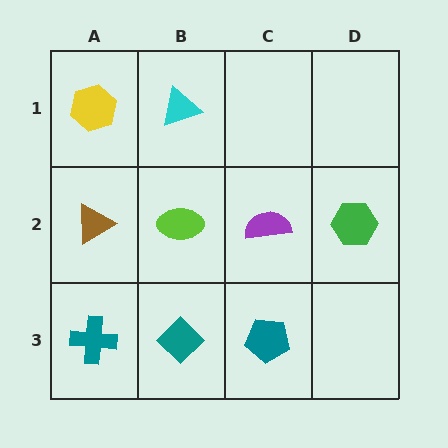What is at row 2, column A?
A brown triangle.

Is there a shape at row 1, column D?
No, that cell is empty.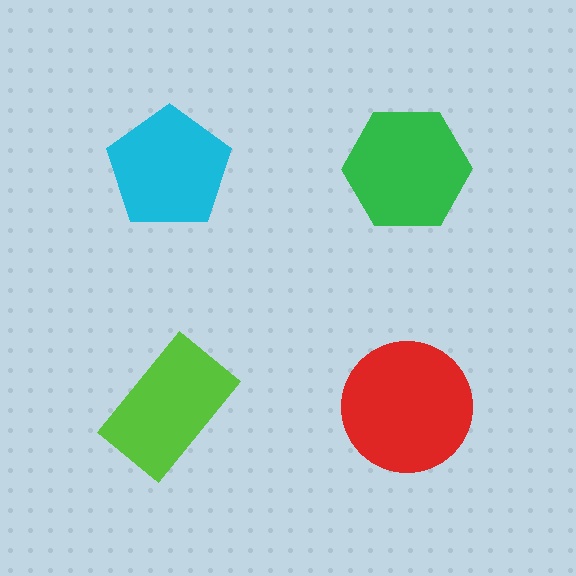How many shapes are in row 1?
2 shapes.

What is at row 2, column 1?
A lime rectangle.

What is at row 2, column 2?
A red circle.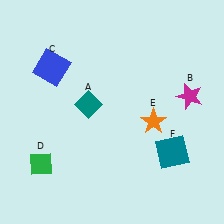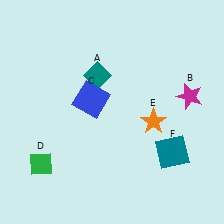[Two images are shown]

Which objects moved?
The objects that moved are: the teal diamond (A), the blue square (C).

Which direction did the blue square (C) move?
The blue square (C) moved right.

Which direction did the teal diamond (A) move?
The teal diamond (A) moved up.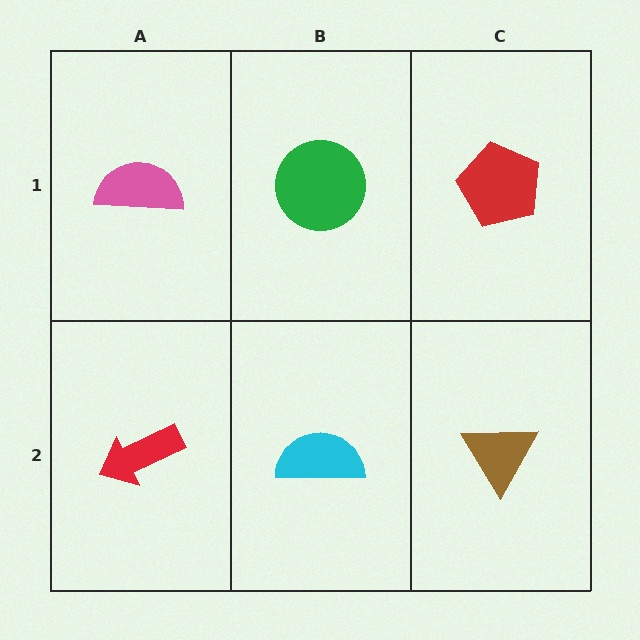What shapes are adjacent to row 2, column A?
A pink semicircle (row 1, column A), a cyan semicircle (row 2, column B).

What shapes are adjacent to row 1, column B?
A cyan semicircle (row 2, column B), a pink semicircle (row 1, column A), a red pentagon (row 1, column C).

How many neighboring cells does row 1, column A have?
2.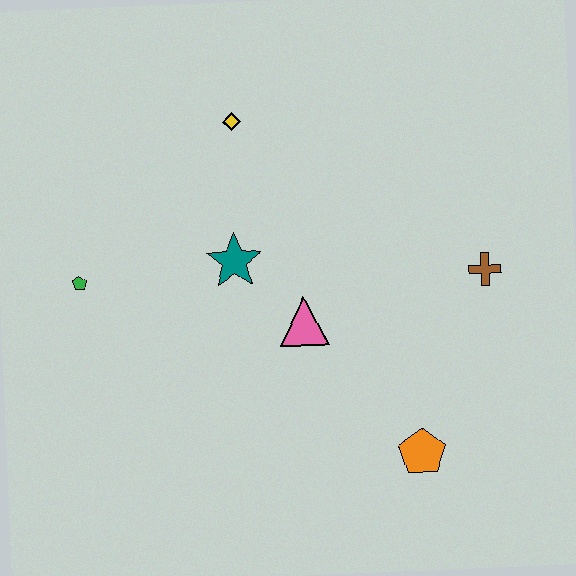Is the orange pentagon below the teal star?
Yes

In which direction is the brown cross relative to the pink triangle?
The brown cross is to the right of the pink triangle.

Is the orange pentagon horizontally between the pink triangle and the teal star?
No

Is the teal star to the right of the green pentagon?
Yes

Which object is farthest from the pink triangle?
The green pentagon is farthest from the pink triangle.